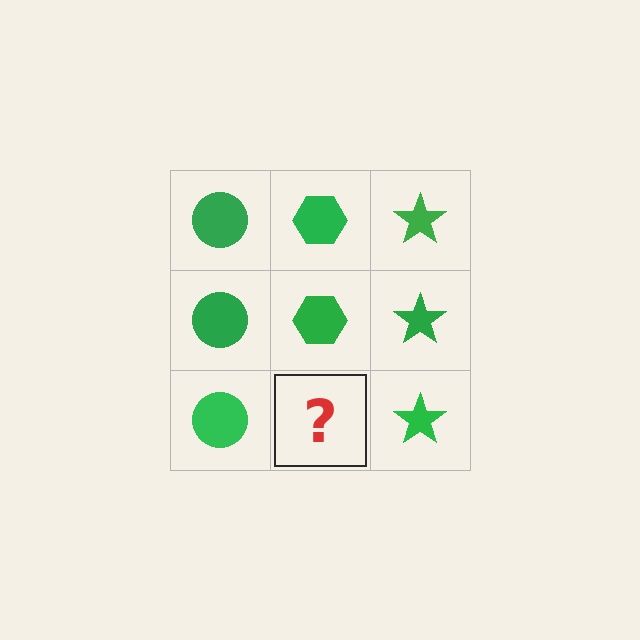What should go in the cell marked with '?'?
The missing cell should contain a green hexagon.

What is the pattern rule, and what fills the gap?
The rule is that each column has a consistent shape. The gap should be filled with a green hexagon.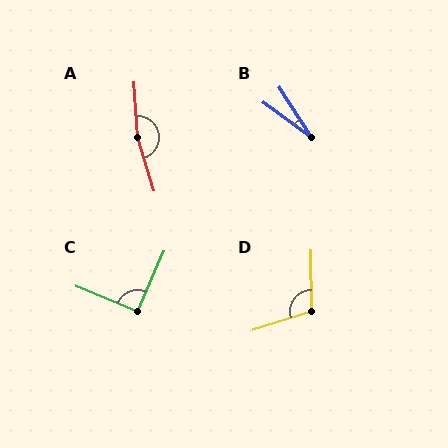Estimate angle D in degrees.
Approximately 108 degrees.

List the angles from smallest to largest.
B (21°), C (91°), D (108°), A (166°).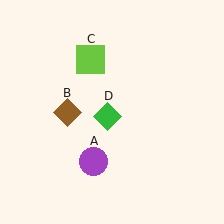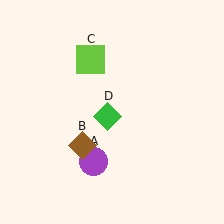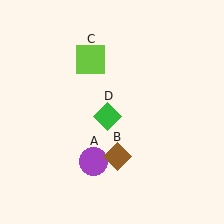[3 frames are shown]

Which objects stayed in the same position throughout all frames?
Purple circle (object A) and lime square (object C) and green diamond (object D) remained stationary.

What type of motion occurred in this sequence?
The brown diamond (object B) rotated counterclockwise around the center of the scene.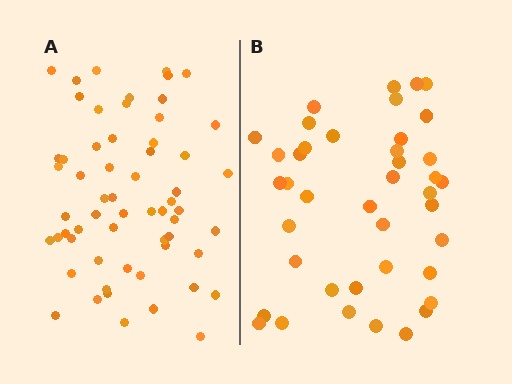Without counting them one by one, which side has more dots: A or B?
Region A (the left region) has more dots.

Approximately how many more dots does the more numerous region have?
Region A has approximately 20 more dots than region B.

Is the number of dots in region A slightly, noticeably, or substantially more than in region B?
Region A has substantially more. The ratio is roughly 1.5 to 1.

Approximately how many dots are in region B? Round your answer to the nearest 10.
About 40 dots. (The exact count is 41, which rounds to 40.)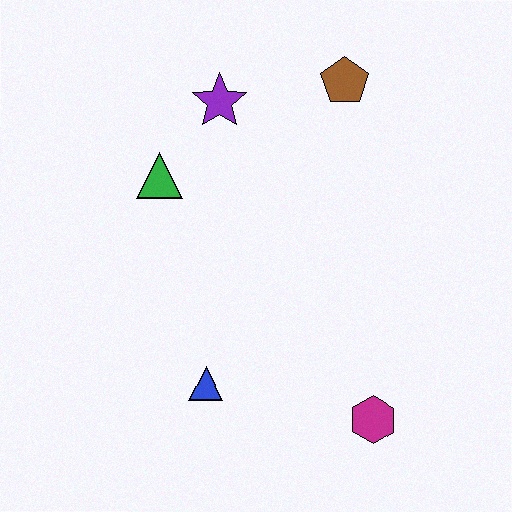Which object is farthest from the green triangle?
The magenta hexagon is farthest from the green triangle.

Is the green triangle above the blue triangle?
Yes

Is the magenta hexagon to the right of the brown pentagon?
Yes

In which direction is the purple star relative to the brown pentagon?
The purple star is to the left of the brown pentagon.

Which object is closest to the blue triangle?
The magenta hexagon is closest to the blue triangle.